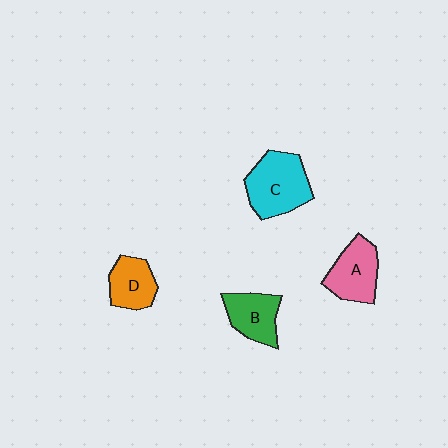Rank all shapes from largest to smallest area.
From largest to smallest: C (cyan), A (pink), B (green), D (orange).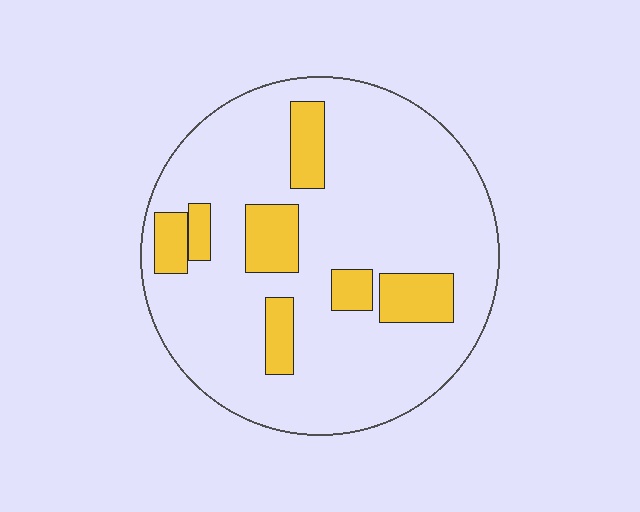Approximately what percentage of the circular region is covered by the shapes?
Approximately 20%.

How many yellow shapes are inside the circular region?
7.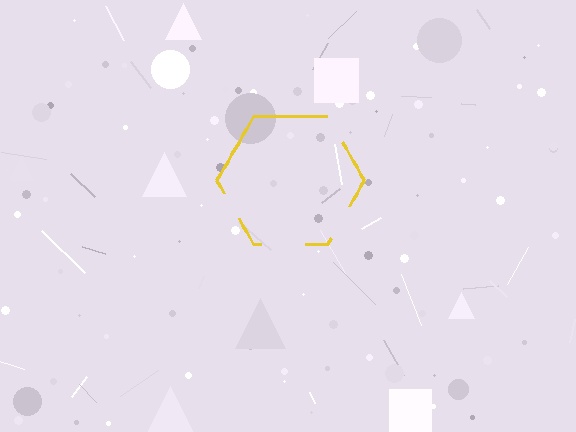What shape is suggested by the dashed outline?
The dashed outline suggests a hexagon.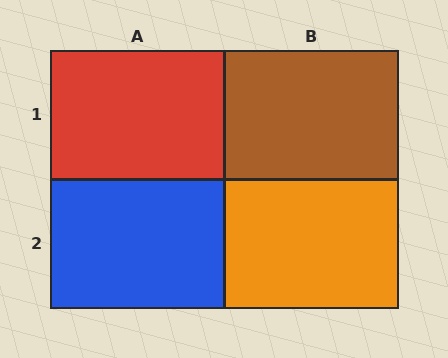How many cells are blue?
1 cell is blue.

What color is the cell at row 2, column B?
Orange.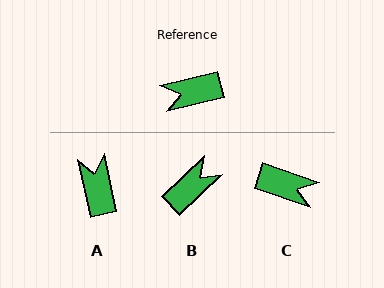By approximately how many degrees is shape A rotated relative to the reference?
Approximately 92 degrees clockwise.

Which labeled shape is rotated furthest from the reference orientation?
B, about 150 degrees away.